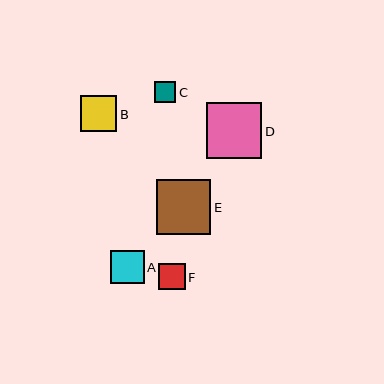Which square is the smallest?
Square C is the smallest with a size of approximately 21 pixels.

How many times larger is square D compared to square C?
Square D is approximately 2.6 times the size of square C.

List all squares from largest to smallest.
From largest to smallest: D, E, B, A, F, C.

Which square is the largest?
Square D is the largest with a size of approximately 56 pixels.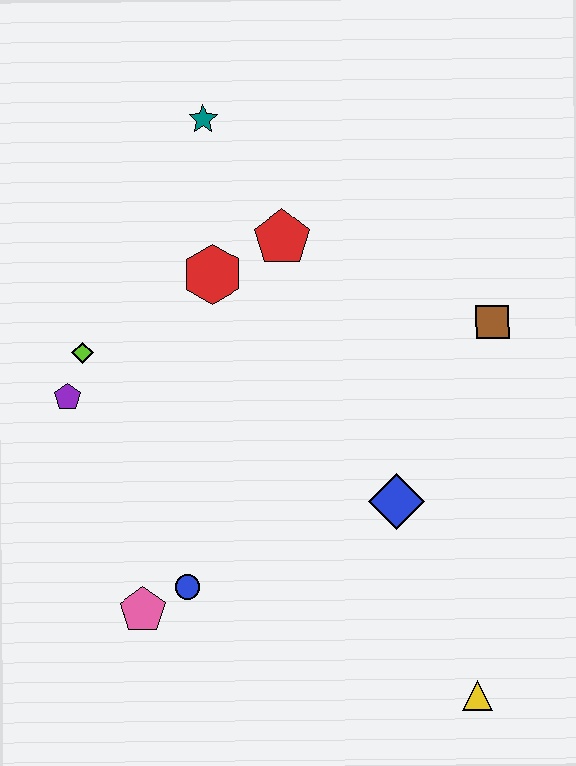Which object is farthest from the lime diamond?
The yellow triangle is farthest from the lime diamond.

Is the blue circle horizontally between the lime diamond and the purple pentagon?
No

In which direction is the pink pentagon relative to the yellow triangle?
The pink pentagon is to the left of the yellow triangle.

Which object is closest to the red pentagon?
The red hexagon is closest to the red pentagon.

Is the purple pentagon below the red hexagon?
Yes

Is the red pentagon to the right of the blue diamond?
No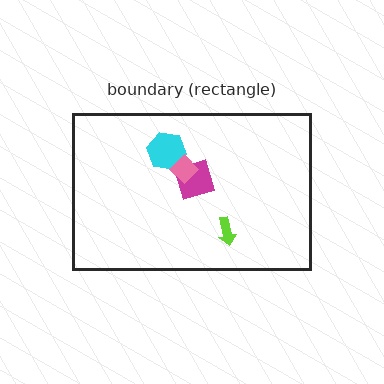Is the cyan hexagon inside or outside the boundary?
Inside.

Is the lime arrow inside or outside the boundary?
Inside.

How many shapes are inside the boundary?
4 inside, 0 outside.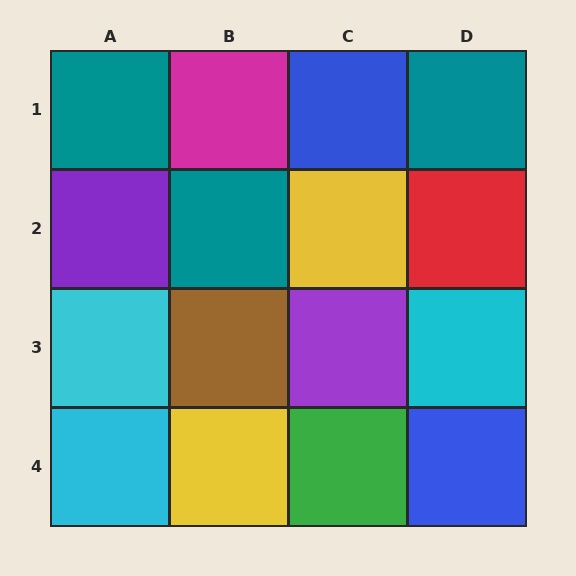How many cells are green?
1 cell is green.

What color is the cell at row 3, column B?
Brown.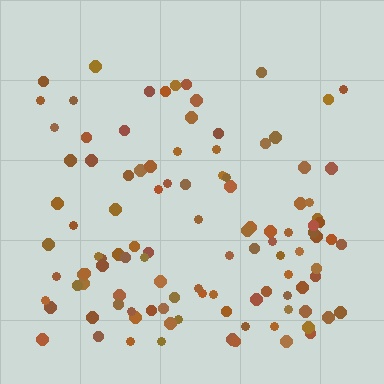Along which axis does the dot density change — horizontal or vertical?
Vertical.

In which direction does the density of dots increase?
From top to bottom, with the bottom side densest.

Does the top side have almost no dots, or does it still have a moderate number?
Still a moderate number, just noticeably fewer than the bottom.